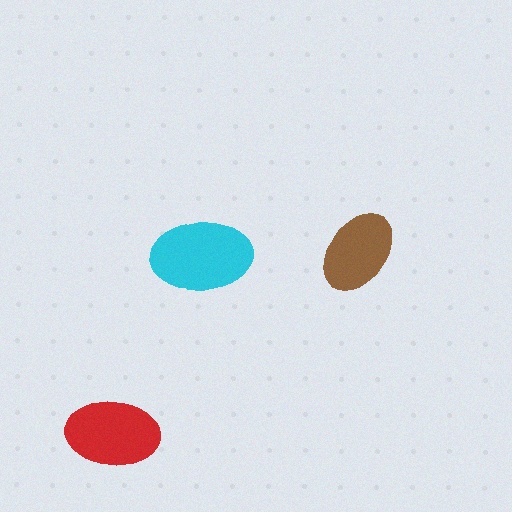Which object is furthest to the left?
The red ellipse is leftmost.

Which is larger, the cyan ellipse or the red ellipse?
The cyan one.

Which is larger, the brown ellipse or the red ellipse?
The red one.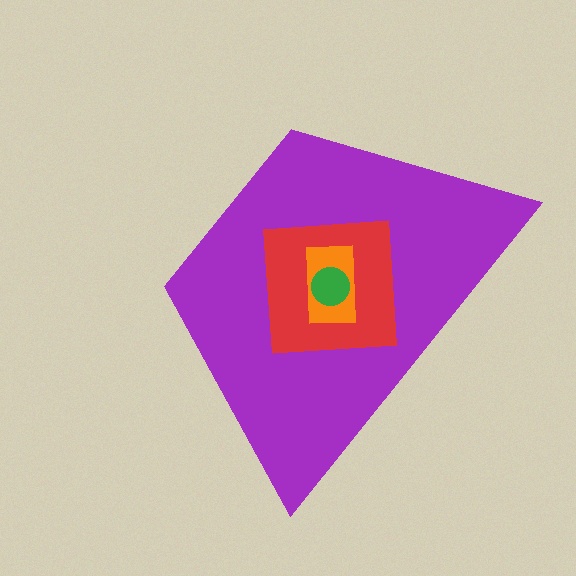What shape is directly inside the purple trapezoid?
The red square.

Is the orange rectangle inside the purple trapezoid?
Yes.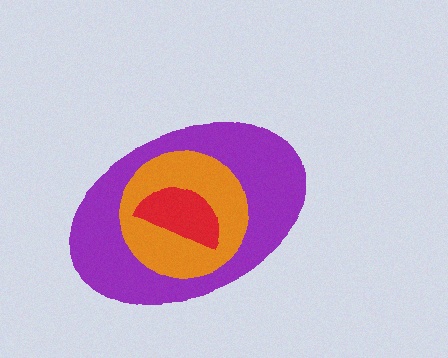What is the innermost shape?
The red semicircle.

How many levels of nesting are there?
3.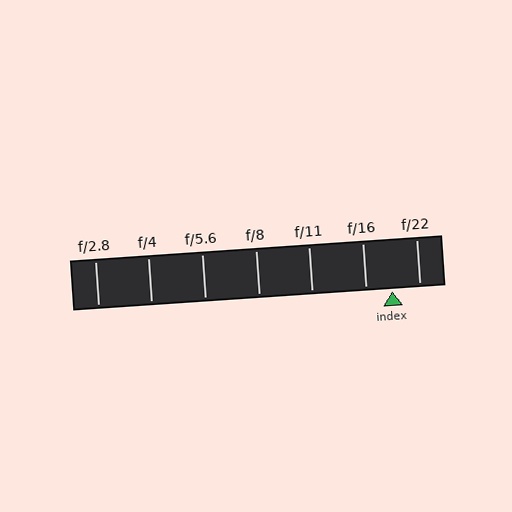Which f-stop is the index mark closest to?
The index mark is closest to f/16.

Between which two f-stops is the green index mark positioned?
The index mark is between f/16 and f/22.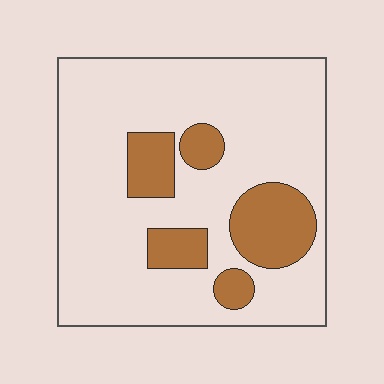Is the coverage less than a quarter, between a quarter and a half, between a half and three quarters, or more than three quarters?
Less than a quarter.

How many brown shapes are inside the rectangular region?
5.